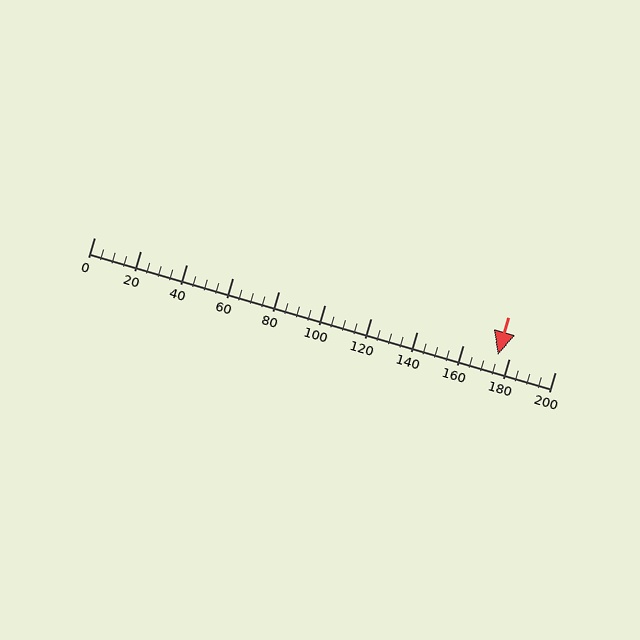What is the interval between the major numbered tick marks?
The major tick marks are spaced 20 units apart.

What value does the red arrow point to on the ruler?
The red arrow points to approximately 175.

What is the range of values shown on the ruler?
The ruler shows values from 0 to 200.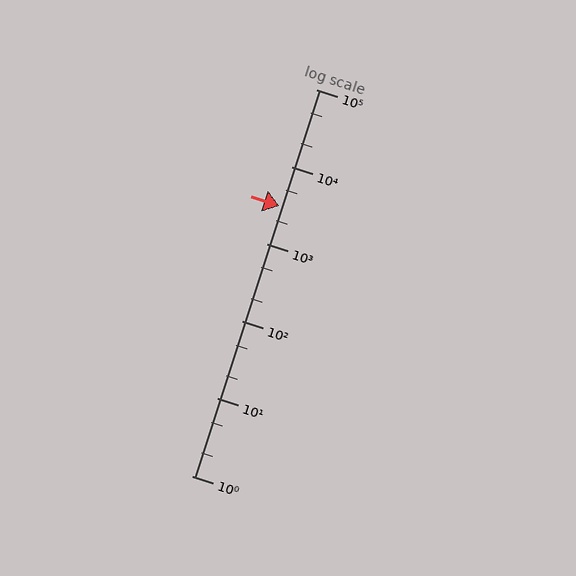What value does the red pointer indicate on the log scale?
The pointer indicates approximately 3100.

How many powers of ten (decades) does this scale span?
The scale spans 5 decades, from 1 to 100000.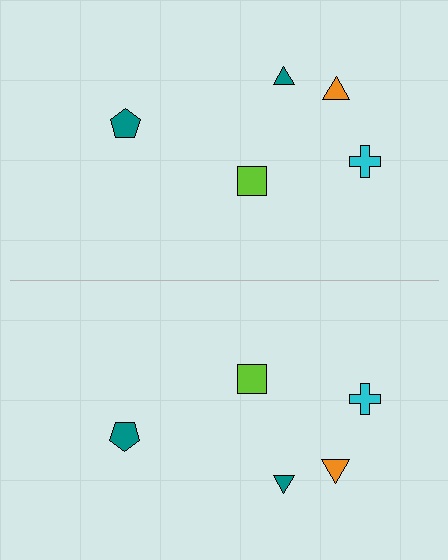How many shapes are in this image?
There are 10 shapes in this image.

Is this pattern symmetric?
Yes, this pattern has bilateral (reflection) symmetry.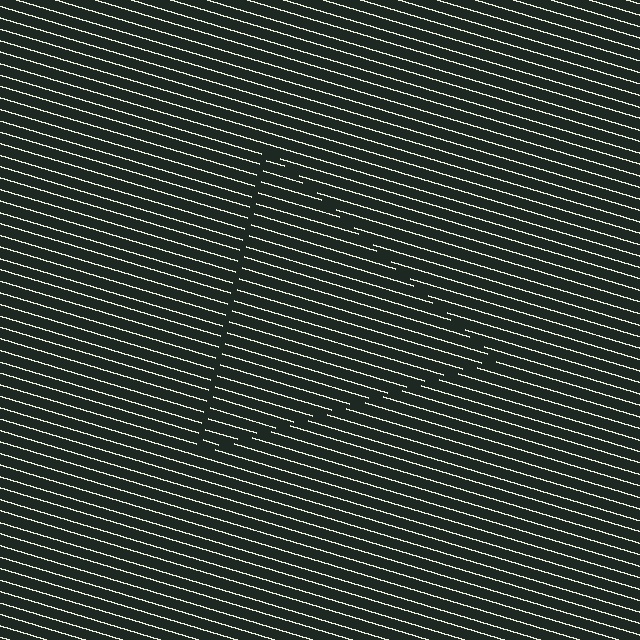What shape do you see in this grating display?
An illusory triangle. The interior of the shape contains the same grating, shifted by half a period — the contour is defined by the phase discontinuity where line-ends from the inner and outer gratings abut.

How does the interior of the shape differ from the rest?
The interior of the shape contains the same grating, shifted by half a period — the contour is defined by the phase discontinuity where line-ends from the inner and outer gratings abut.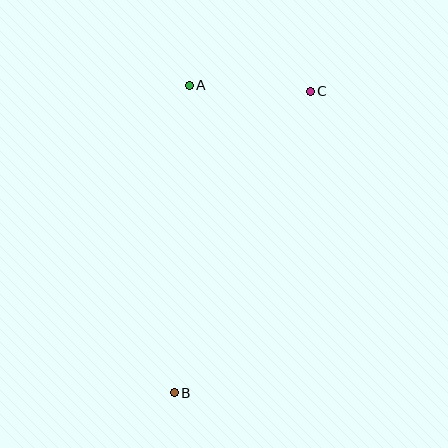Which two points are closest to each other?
Points A and C are closest to each other.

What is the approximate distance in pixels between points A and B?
The distance between A and B is approximately 308 pixels.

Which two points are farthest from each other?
Points B and C are farthest from each other.